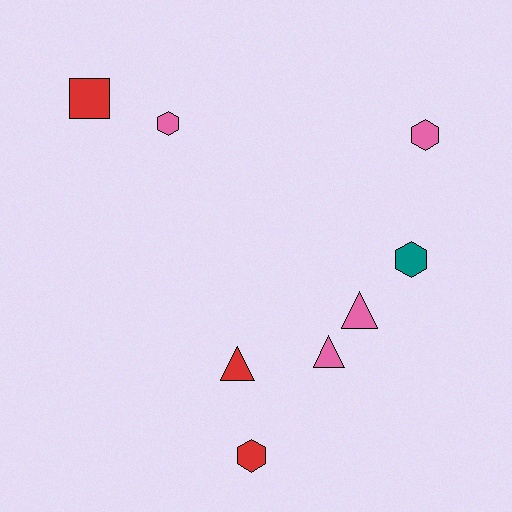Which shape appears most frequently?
Hexagon, with 4 objects.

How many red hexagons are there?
There is 1 red hexagon.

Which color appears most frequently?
Pink, with 4 objects.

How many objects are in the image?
There are 8 objects.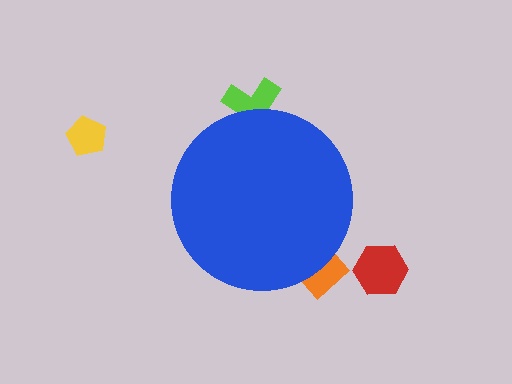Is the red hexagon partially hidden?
No, the red hexagon is fully visible.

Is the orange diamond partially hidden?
Yes, the orange diamond is partially hidden behind the blue circle.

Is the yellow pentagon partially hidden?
No, the yellow pentagon is fully visible.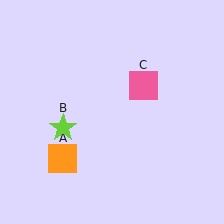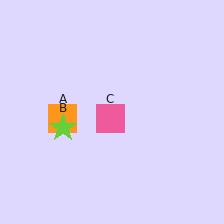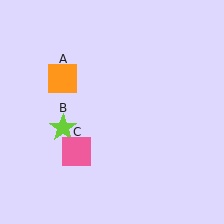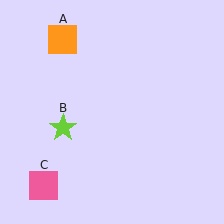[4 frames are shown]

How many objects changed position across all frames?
2 objects changed position: orange square (object A), pink square (object C).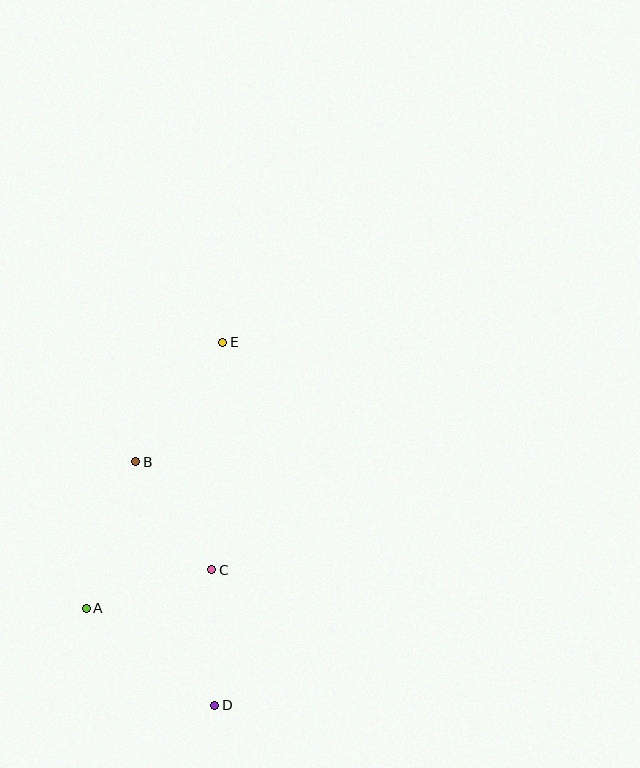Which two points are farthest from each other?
Points D and E are farthest from each other.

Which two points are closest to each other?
Points A and C are closest to each other.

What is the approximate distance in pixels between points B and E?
The distance between B and E is approximately 148 pixels.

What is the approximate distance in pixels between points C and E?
The distance between C and E is approximately 228 pixels.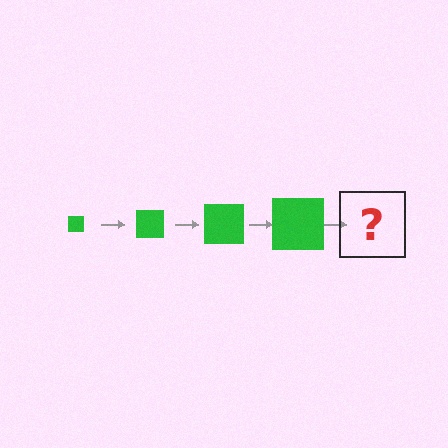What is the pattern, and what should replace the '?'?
The pattern is that the square gets progressively larger each step. The '?' should be a green square, larger than the previous one.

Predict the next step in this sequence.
The next step is a green square, larger than the previous one.